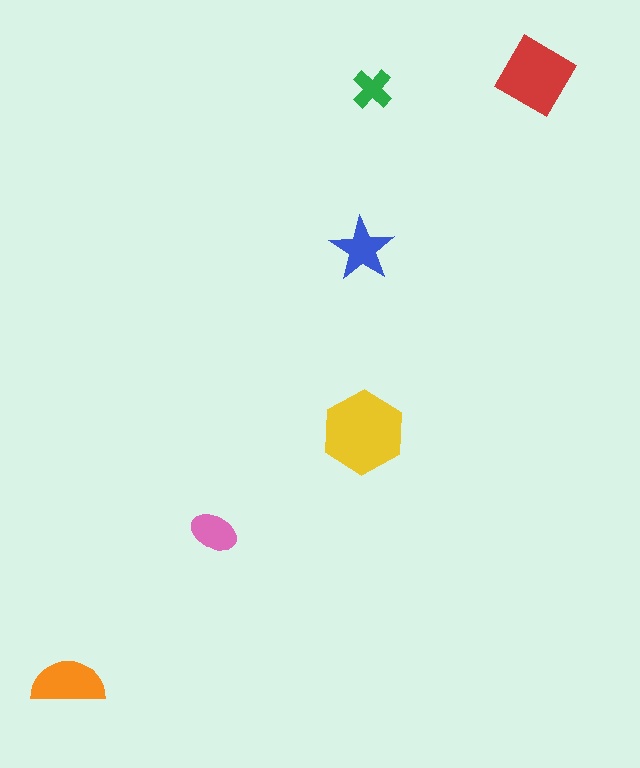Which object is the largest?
The yellow hexagon.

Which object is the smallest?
The green cross.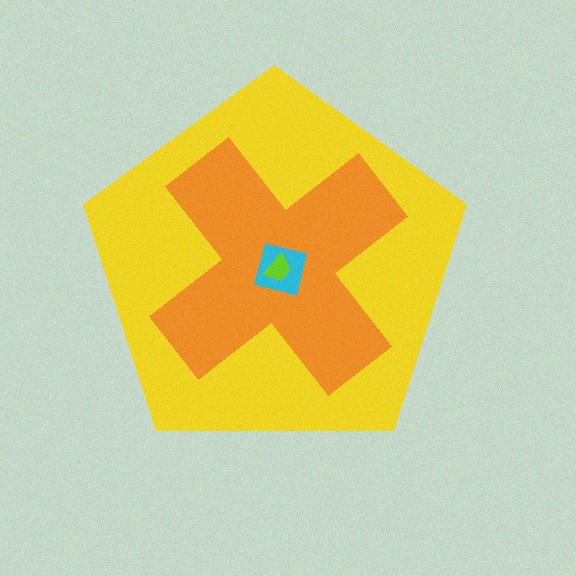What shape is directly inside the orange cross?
The cyan square.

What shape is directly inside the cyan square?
The lime trapezoid.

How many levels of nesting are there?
4.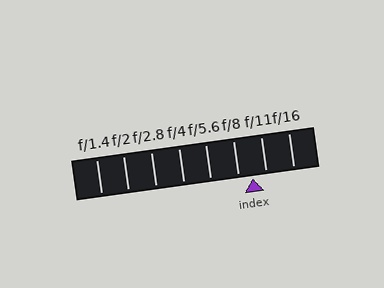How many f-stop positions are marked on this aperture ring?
There are 8 f-stop positions marked.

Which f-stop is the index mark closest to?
The index mark is closest to f/11.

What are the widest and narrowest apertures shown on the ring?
The widest aperture shown is f/1.4 and the narrowest is f/16.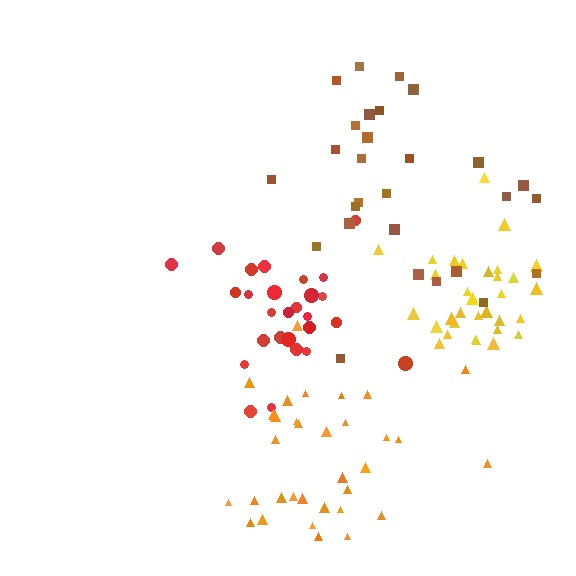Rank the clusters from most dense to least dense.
yellow, red, orange, brown.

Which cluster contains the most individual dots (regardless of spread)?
Orange (33).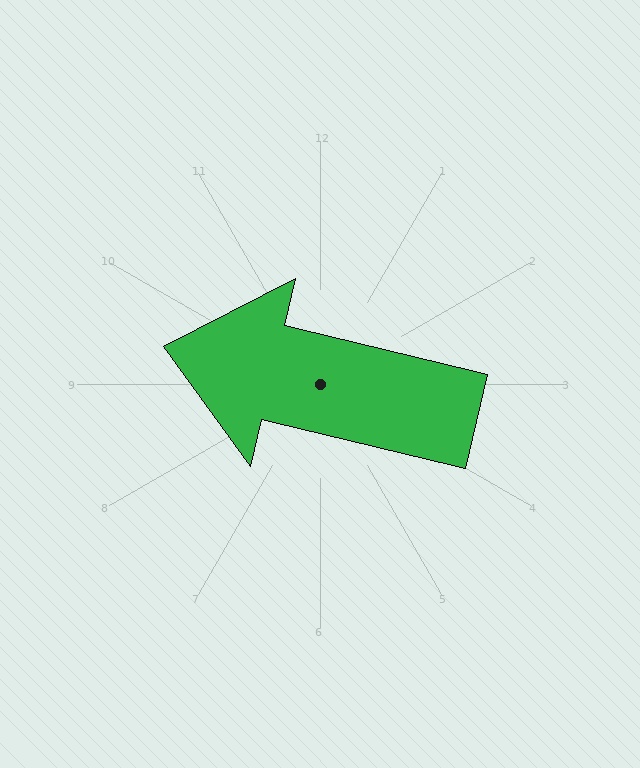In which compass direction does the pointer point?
West.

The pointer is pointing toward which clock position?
Roughly 9 o'clock.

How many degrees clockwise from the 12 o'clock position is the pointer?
Approximately 283 degrees.